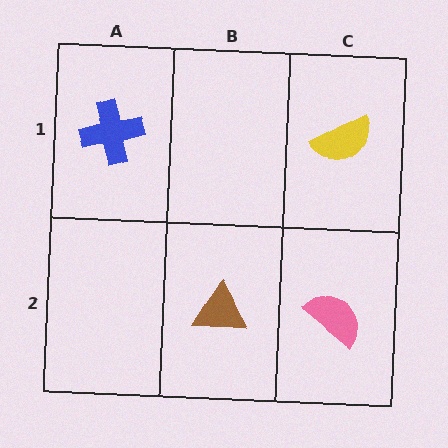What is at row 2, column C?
A pink semicircle.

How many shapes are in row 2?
2 shapes.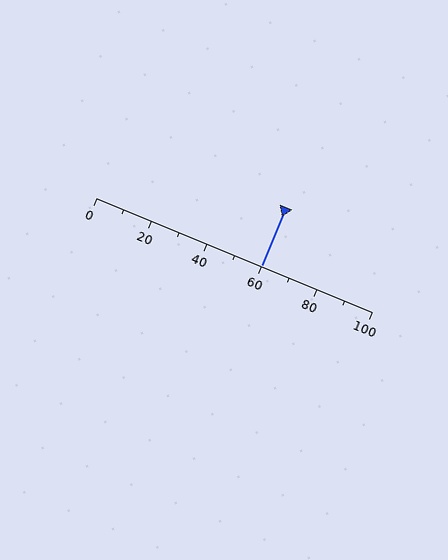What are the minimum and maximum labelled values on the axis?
The axis runs from 0 to 100.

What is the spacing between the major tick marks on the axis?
The major ticks are spaced 20 apart.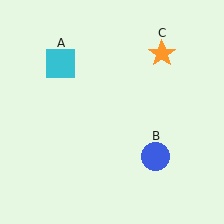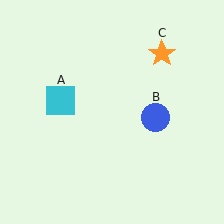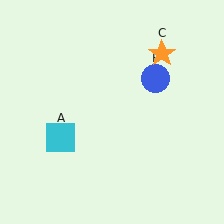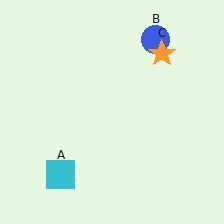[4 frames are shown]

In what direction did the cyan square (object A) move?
The cyan square (object A) moved down.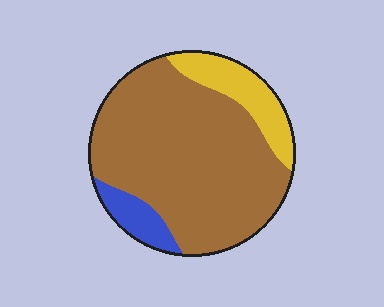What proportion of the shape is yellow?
Yellow takes up about one sixth (1/6) of the shape.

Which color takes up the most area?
Brown, at roughly 75%.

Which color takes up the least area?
Blue, at roughly 10%.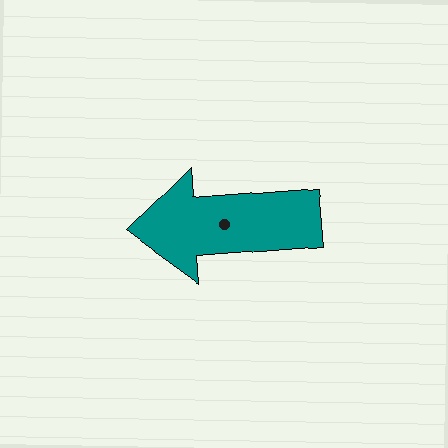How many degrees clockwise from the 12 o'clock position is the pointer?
Approximately 265 degrees.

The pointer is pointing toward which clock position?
Roughly 9 o'clock.